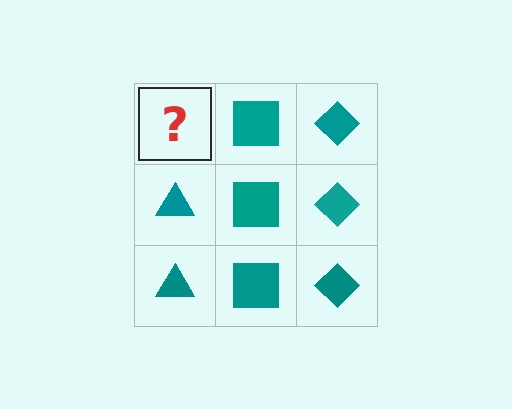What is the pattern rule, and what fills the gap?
The rule is that each column has a consistent shape. The gap should be filled with a teal triangle.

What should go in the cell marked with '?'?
The missing cell should contain a teal triangle.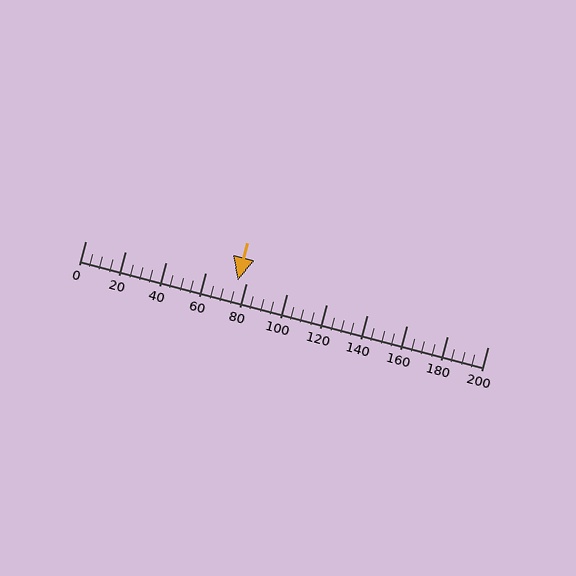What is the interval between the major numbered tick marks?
The major tick marks are spaced 20 units apart.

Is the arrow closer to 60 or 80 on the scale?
The arrow is closer to 80.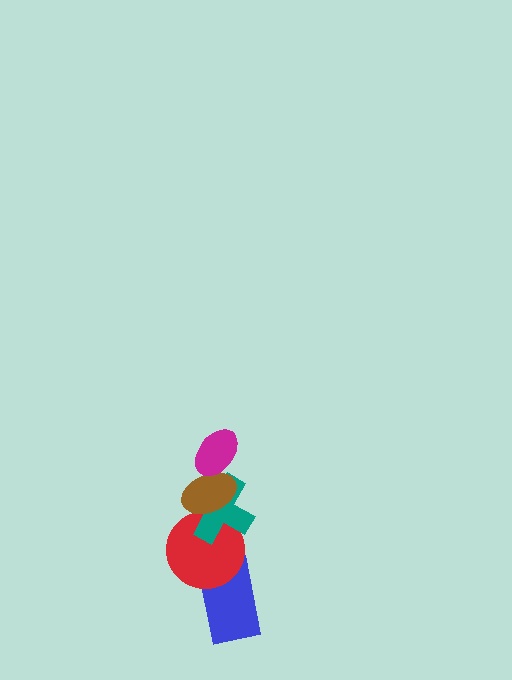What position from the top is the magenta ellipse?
The magenta ellipse is 1st from the top.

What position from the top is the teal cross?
The teal cross is 3rd from the top.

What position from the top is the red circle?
The red circle is 4th from the top.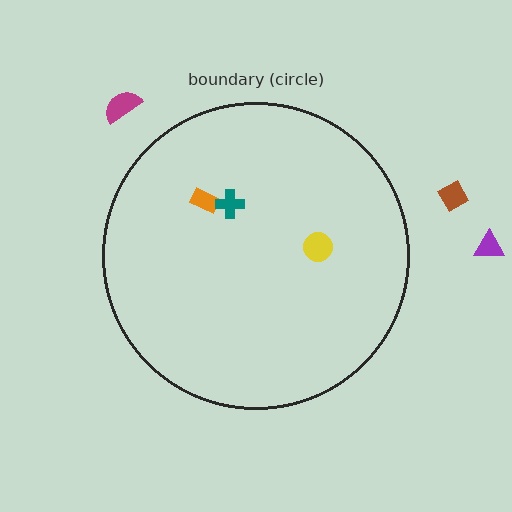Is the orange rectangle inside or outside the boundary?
Inside.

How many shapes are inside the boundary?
3 inside, 3 outside.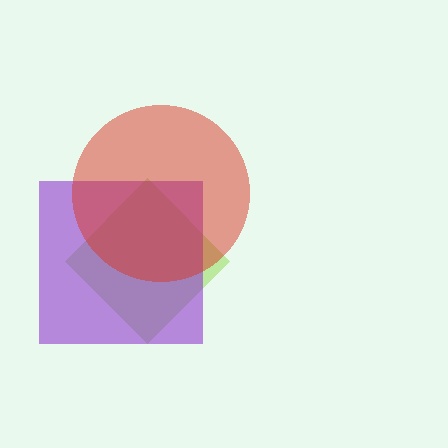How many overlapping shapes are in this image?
There are 3 overlapping shapes in the image.